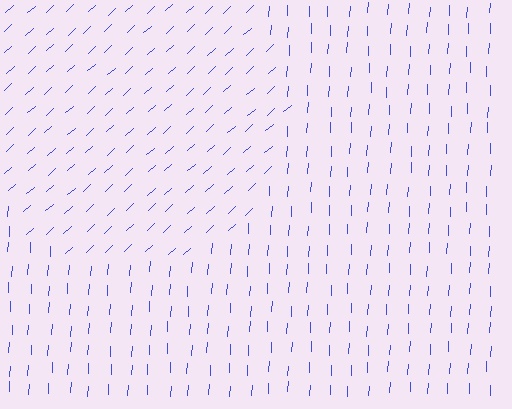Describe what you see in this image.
The image is filled with small blue line segments. A circle region in the image has lines oriented differently from the surrounding lines, creating a visible texture boundary.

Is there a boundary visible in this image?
Yes, there is a texture boundary formed by a change in line orientation.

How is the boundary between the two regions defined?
The boundary is defined purely by a change in line orientation (approximately 45 degrees difference). All lines are the same color and thickness.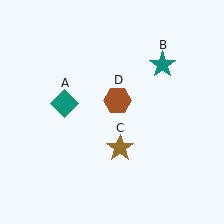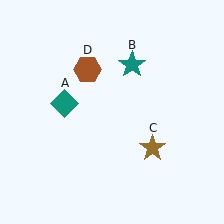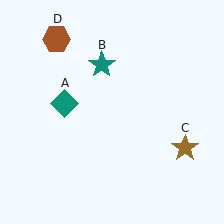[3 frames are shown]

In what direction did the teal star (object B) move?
The teal star (object B) moved left.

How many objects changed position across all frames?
3 objects changed position: teal star (object B), brown star (object C), brown hexagon (object D).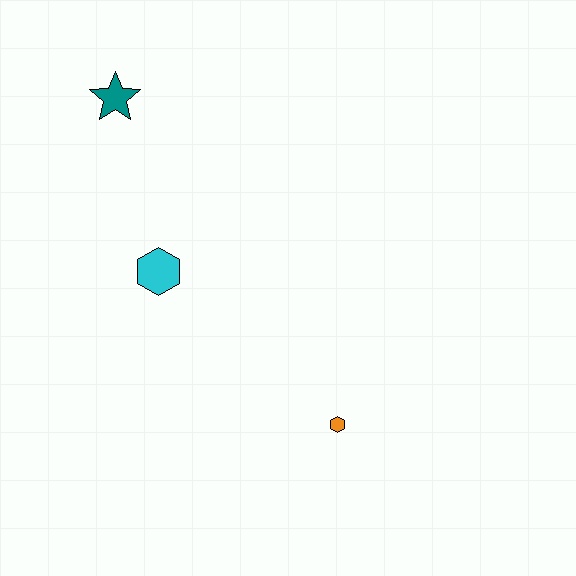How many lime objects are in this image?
There are no lime objects.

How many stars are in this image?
There is 1 star.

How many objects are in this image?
There are 3 objects.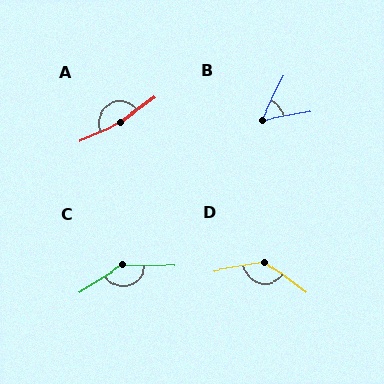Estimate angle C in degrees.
Approximately 146 degrees.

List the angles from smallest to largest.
B (53°), D (134°), C (146°), A (167°).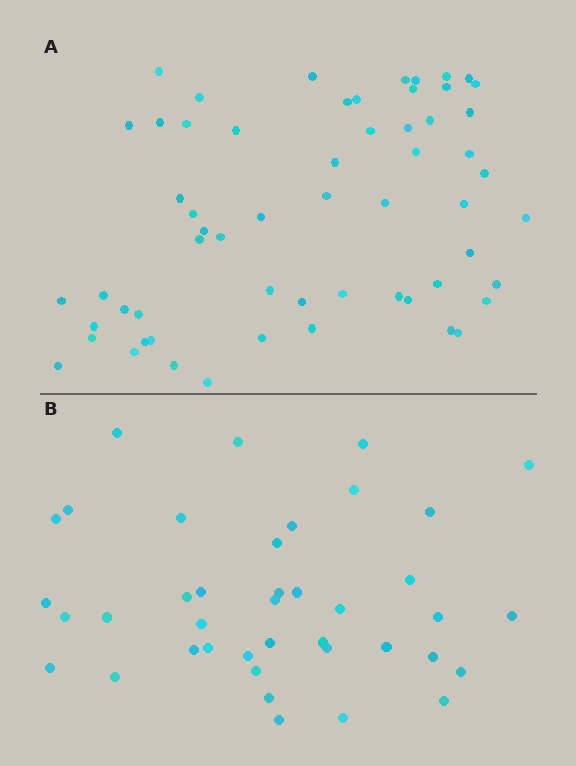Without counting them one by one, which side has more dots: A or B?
Region A (the top region) has more dots.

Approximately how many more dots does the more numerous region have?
Region A has approximately 20 more dots than region B.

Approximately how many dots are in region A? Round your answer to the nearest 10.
About 60 dots. (The exact count is 59, which rounds to 60.)